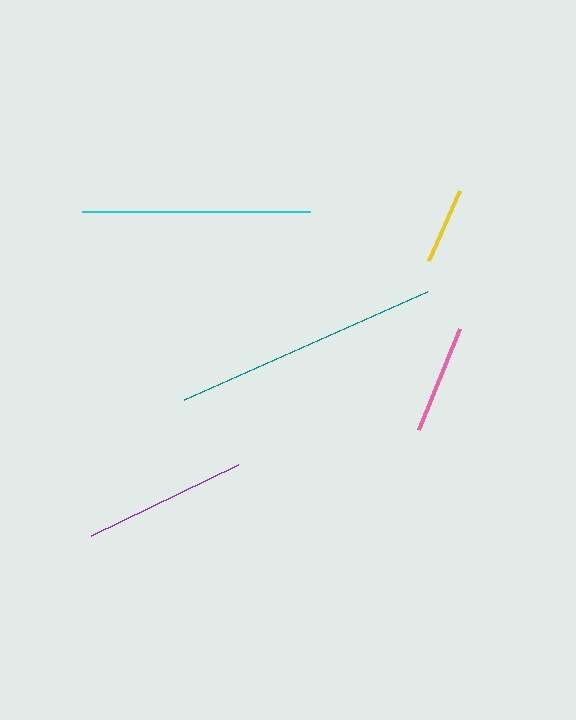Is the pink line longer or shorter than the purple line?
The purple line is longer than the pink line.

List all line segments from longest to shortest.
From longest to shortest: teal, cyan, purple, pink, yellow.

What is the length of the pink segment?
The pink segment is approximately 109 pixels long.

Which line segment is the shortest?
The yellow line is the shortest at approximately 77 pixels.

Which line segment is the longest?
The teal line is the longest at approximately 266 pixels.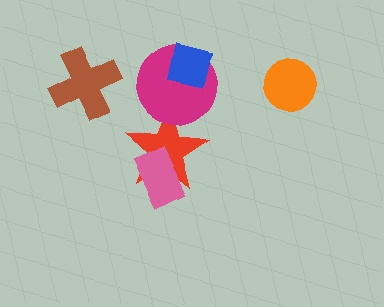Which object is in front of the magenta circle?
The blue square is in front of the magenta circle.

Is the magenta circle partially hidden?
Yes, it is partially covered by another shape.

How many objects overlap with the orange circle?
0 objects overlap with the orange circle.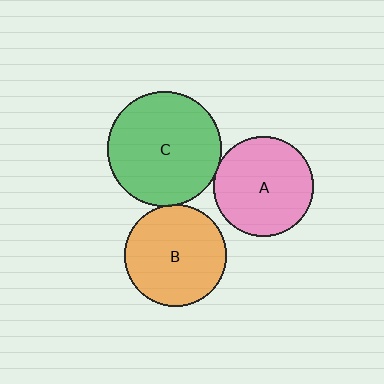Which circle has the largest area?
Circle C (green).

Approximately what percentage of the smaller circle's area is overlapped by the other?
Approximately 5%.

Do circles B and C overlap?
Yes.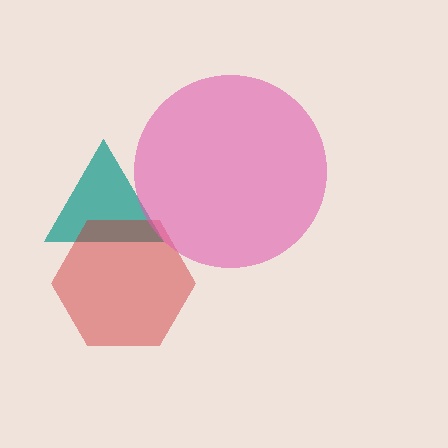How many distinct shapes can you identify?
There are 3 distinct shapes: a teal triangle, a red hexagon, a pink circle.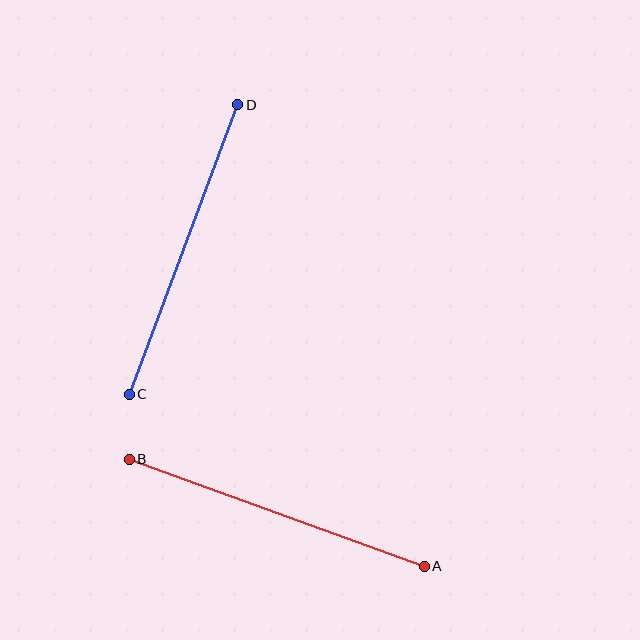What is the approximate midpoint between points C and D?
The midpoint is at approximately (183, 250) pixels.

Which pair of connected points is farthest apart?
Points A and B are farthest apart.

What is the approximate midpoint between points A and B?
The midpoint is at approximately (277, 513) pixels.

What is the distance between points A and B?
The distance is approximately 314 pixels.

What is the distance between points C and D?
The distance is approximately 309 pixels.